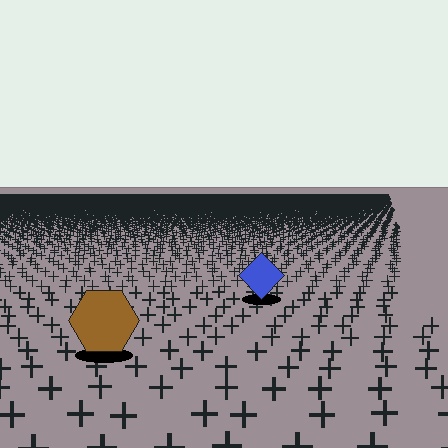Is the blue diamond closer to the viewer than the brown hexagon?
No. The brown hexagon is closer — you can tell from the texture gradient: the ground texture is coarser near it.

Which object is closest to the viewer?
The brown hexagon is closest. The texture marks near it are larger and more spread out.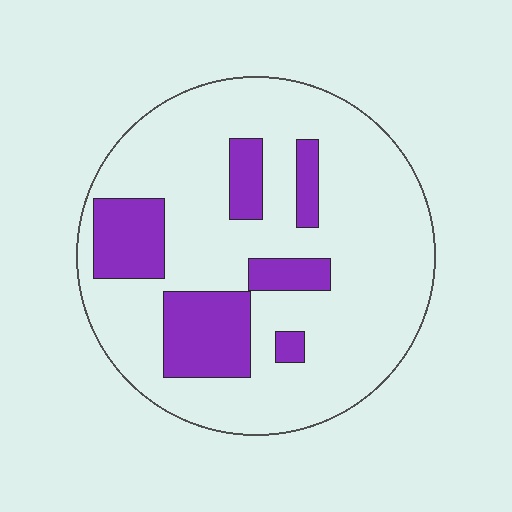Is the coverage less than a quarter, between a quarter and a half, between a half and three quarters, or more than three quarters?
Less than a quarter.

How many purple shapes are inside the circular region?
6.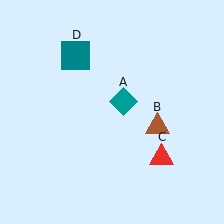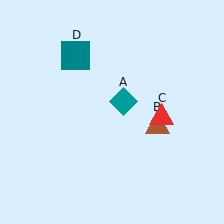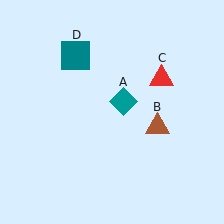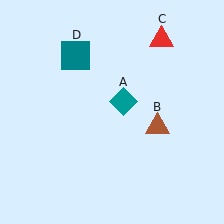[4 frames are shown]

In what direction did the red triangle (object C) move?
The red triangle (object C) moved up.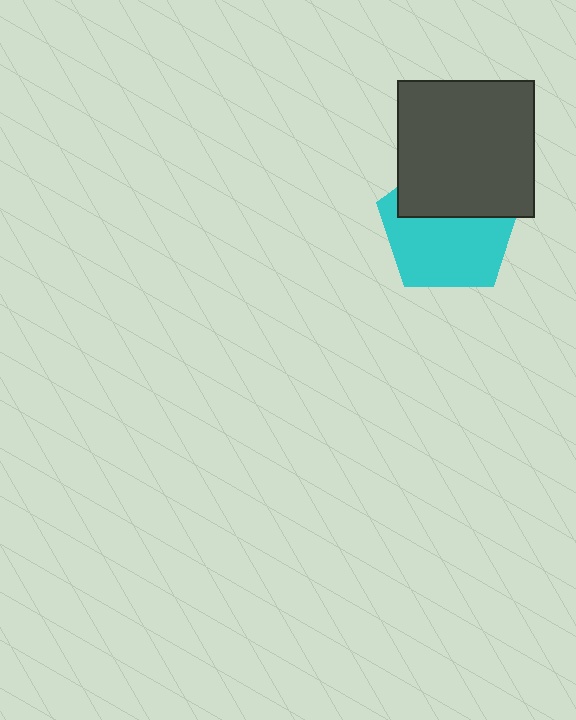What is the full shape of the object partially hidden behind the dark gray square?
The partially hidden object is a cyan pentagon.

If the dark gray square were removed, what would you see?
You would see the complete cyan pentagon.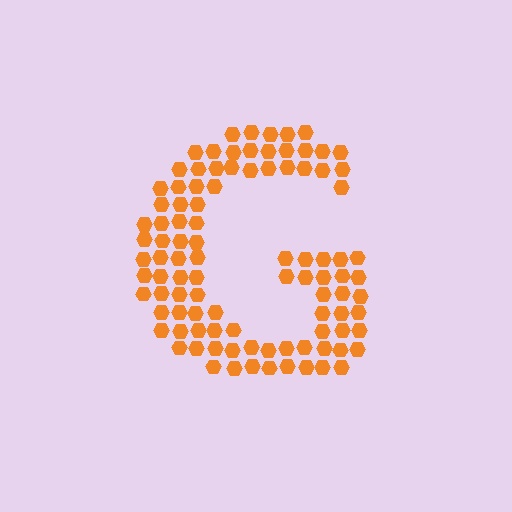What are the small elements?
The small elements are hexagons.